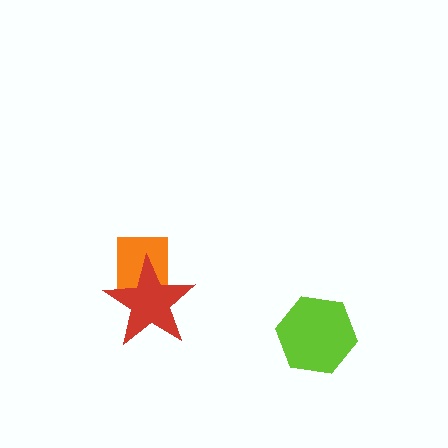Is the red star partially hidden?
No, no other shape covers it.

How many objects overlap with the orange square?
1 object overlaps with the orange square.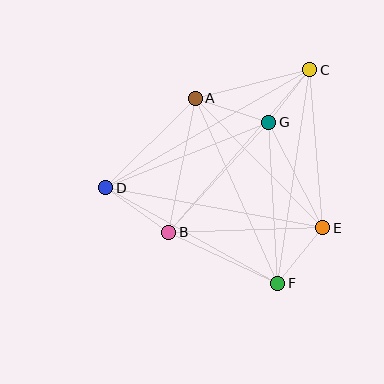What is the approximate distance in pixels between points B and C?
The distance between B and C is approximately 215 pixels.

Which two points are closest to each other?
Points C and G are closest to each other.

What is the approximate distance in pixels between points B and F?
The distance between B and F is approximately 120 pixels.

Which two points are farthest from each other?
Points C and D are farthest from each other.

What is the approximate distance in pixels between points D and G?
The distance between D and G is approximately 176 pixels.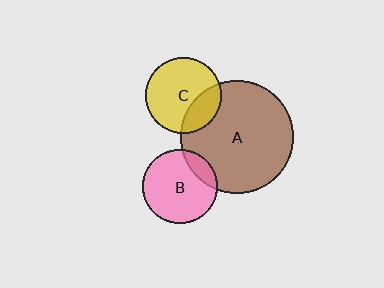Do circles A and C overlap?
Yes.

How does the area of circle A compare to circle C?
Approximately 2.2 times.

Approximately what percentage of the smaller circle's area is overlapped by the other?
Approximately 25%.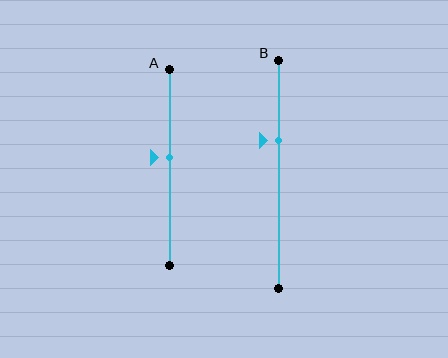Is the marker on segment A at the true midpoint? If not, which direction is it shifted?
No, the marker on segment A is shifted upward by about 5% of the segment length.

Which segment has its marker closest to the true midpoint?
Segment A has its marker closest to the true midpoint.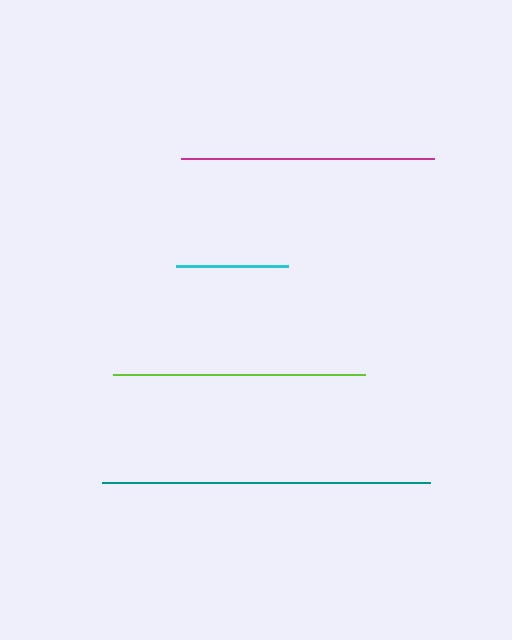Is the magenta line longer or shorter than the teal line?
The teal line is longer than the magenta line.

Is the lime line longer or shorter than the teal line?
The teal line is longer than the lime line.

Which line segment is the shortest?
The cyan line is the shortest at approximately 112 pixels.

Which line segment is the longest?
The teal line is the longest at approximately 328 pixels.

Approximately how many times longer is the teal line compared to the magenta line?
The teal line is approximately 1.3 times the length of the magenta line.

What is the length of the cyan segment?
The cyan segment is approximately 112 pixels long.